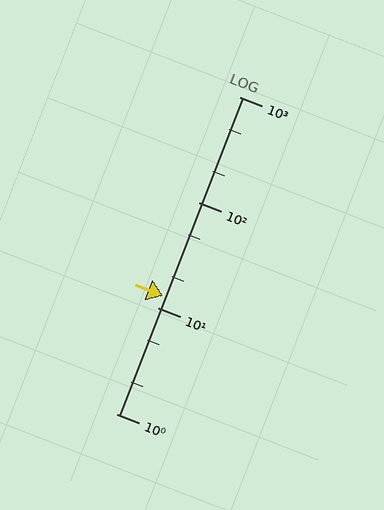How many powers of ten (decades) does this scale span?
The scale spans 3 decades, from 1 to 1000.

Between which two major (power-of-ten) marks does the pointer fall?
The pointer is between 10 and 100.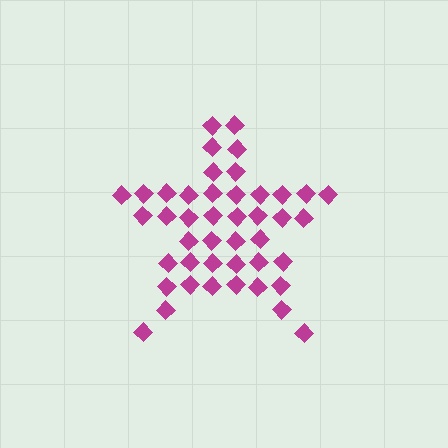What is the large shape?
The large shape is a star.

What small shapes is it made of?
It is made of small diamonds.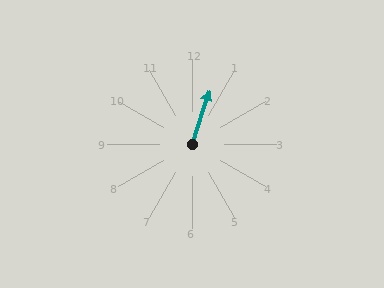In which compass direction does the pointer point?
North.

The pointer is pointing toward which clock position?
Roughly 1 o'clock.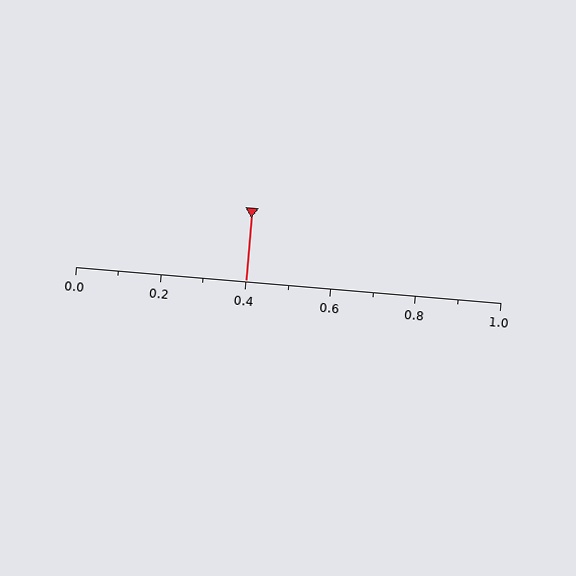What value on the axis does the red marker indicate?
The marker indicates approximately 0.4.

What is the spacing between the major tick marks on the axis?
The major ticks are spaced 0.2 apart.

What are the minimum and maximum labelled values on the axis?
The axis runs from 0.0 to 1.0.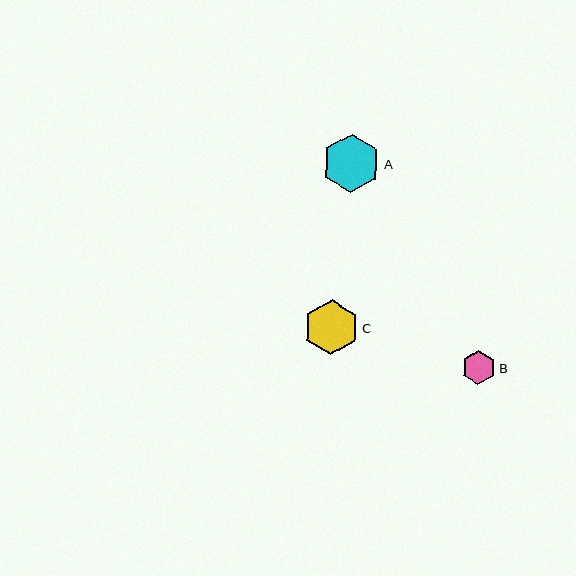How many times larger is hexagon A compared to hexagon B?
Hexagon A is approximately 1.7 times the size of hexagon B.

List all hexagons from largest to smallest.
From largest to smallest: A, C, B.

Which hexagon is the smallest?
Hexagon B is the smallest with a size of approximately 34 pixels.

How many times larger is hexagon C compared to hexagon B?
Hexagon C is approximately 1.6 times the size of hexagon B.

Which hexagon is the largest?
Hexagon A is the largest with a size of approximately 58 pixels.